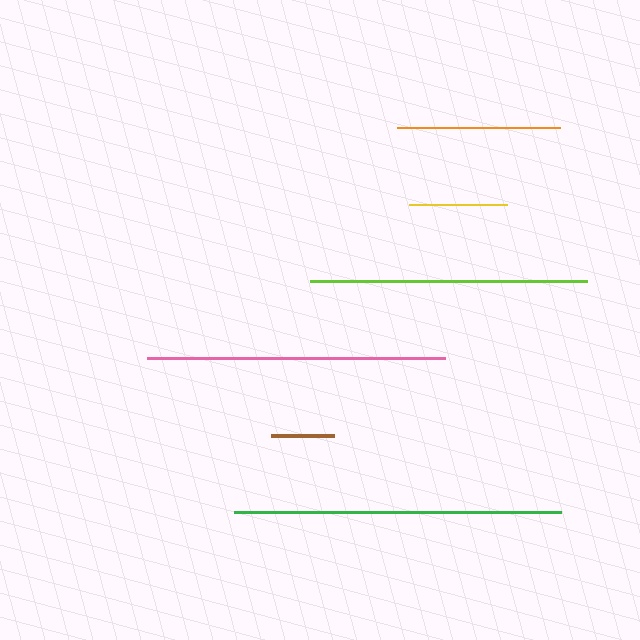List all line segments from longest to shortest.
From longest to shortest: green, pink, lime, orange, yellow, brown.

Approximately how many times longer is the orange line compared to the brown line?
The orange line is approximately 2.6 times the length of the brown line.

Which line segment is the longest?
The green line is the longest at approximately 327 pixels.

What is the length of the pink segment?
The pink segment is approximately 299 pixels long.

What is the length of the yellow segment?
The yellow segment is approximately 98 pixels long.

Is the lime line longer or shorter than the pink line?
The pink line is longer than the lime line.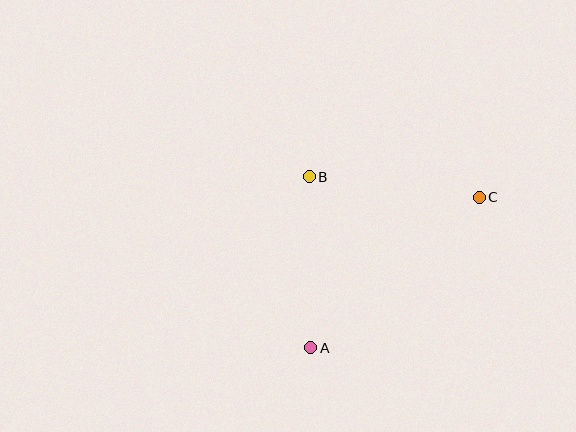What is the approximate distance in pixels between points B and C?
The distance between B and C is approximately 171 pixels.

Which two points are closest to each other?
Points A and B are closest to each other.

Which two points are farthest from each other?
Points A and C are farthest from each other.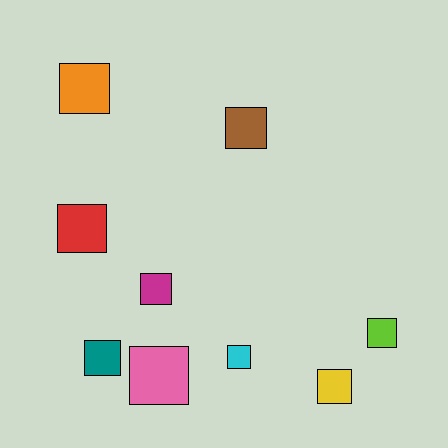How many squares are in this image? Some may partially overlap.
There are 9 squares.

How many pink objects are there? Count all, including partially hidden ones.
There is 1 pink object.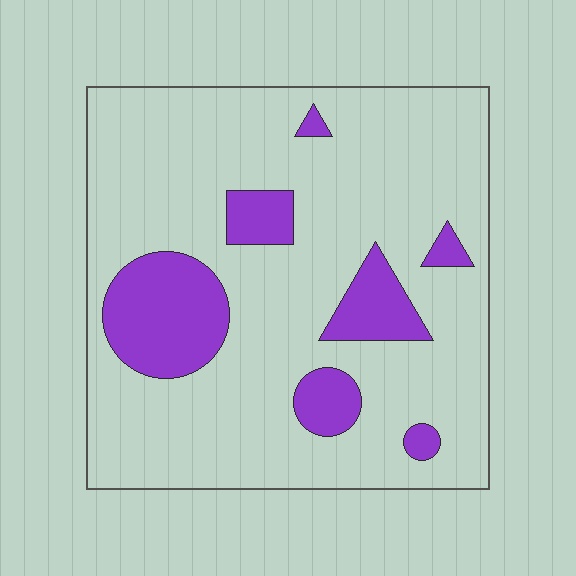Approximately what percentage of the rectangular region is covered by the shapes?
Approximately 20%.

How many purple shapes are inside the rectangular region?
7.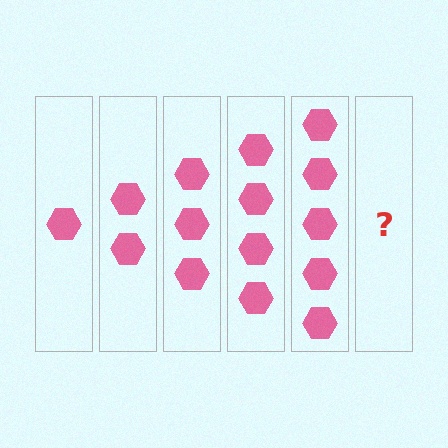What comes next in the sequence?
The next element should be 6 hexagons.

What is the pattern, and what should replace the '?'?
The pattern is that each step adds one more hexagon. The '?' should be 6 hexagons.